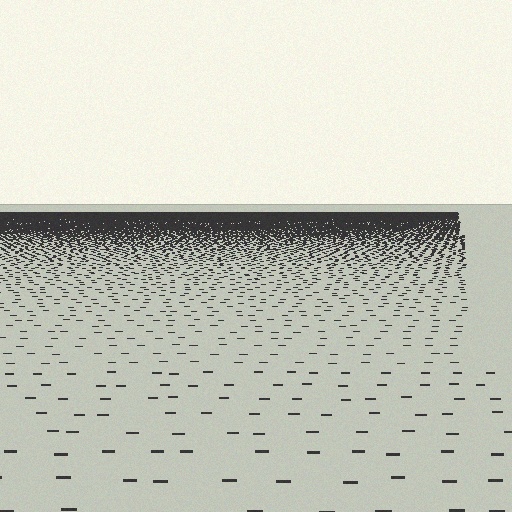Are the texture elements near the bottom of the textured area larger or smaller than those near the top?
Larger. Near the bottom, elements are closer to the viewer and appear at a bigger on-screen size.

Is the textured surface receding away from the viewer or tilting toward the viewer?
The surface is receding away from the viewer. Texture elements get smaller and denser toward the top.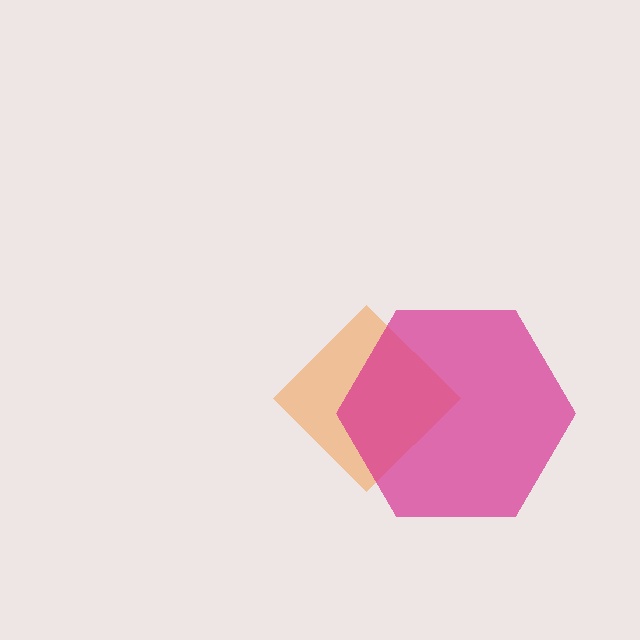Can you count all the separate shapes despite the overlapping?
Yes, there are 2 separate shapes.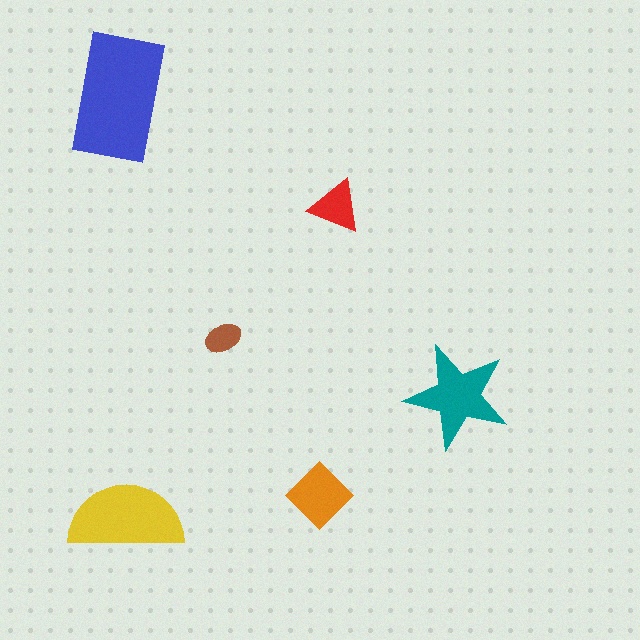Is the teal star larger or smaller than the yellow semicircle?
Smaller.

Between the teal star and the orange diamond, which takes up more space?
The teal star.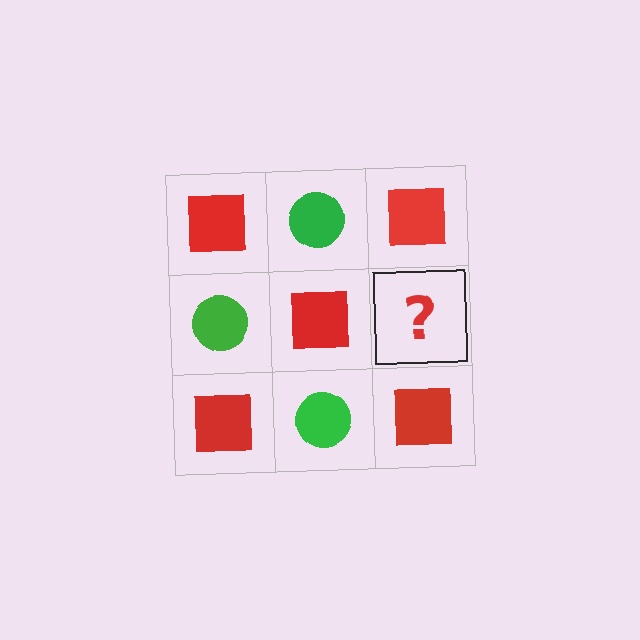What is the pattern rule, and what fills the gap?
The rule is that it alternates red square and green circle in a checkerboard pattern. The gap should be filled with a green circle.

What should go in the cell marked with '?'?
The missing cell should contain a green circle.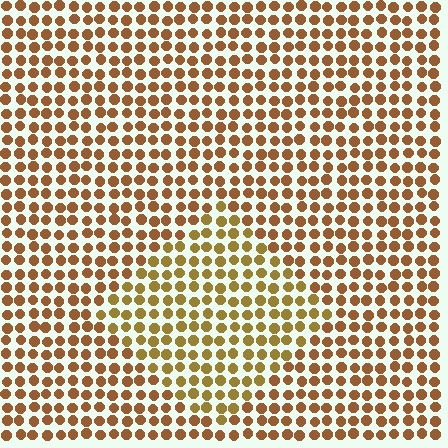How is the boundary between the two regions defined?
The boundary is defined purely by a slight shift in hue (about 23 degrees). Spacing, size, and orientation are identical on both sides.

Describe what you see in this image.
The image is filled with small brown elements in a uniform arrangement. A diamond-shaped region is visible where the elements are tinted to a slightly different hue, forming a subtle color boundary.